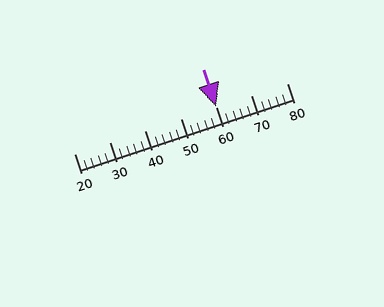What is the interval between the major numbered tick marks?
The major tick marks are spaced 10 units apart.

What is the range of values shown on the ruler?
The ruler shows values from 20 to 80.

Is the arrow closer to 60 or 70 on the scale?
The arrow is closer to 60.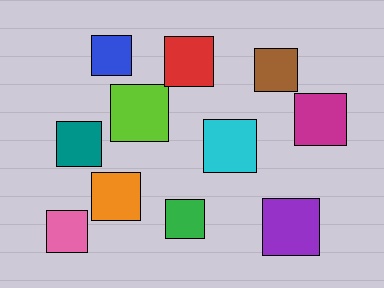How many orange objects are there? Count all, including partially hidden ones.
There is 1 orange object.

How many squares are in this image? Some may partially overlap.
There are 11 squares.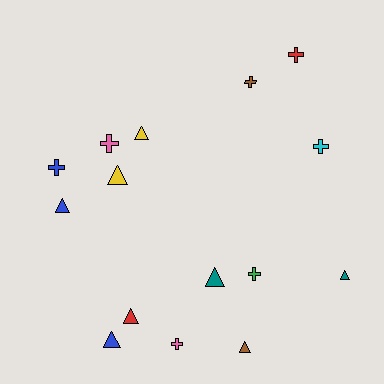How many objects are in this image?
There are 15 objects.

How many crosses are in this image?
There are 7 crosses.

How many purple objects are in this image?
There are no purple objects.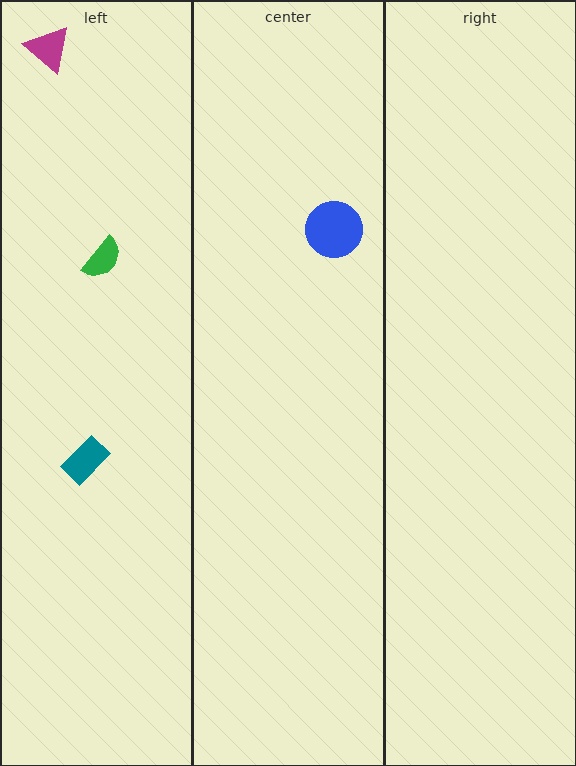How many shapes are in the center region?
1.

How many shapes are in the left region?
3.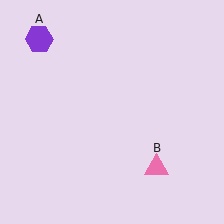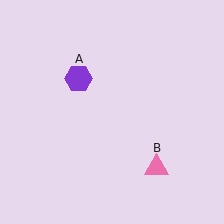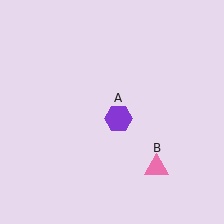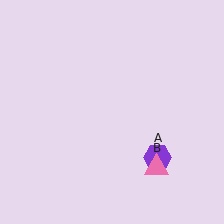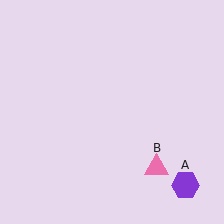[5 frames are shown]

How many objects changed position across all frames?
1 object changed position: purple hexagon (object A).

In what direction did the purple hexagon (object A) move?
The purple hexagon (object A) moved down and to the right.